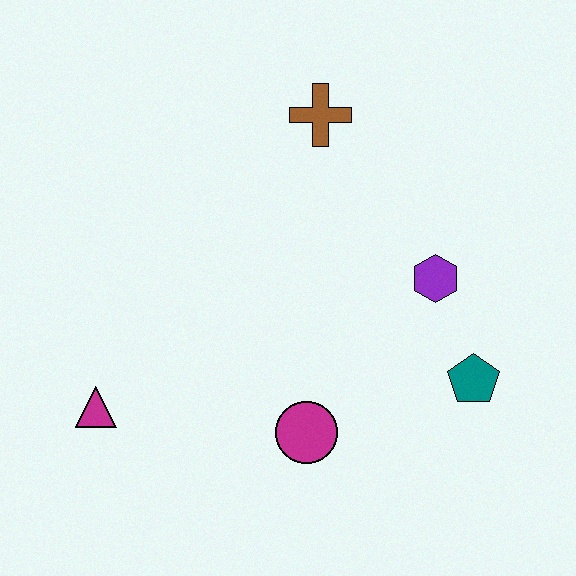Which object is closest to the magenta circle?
The teal pentagon is closest to the magenta circle.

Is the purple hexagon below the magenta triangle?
No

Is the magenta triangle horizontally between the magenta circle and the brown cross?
No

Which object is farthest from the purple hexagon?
The magenta triangle is farthest from the purple hexagon.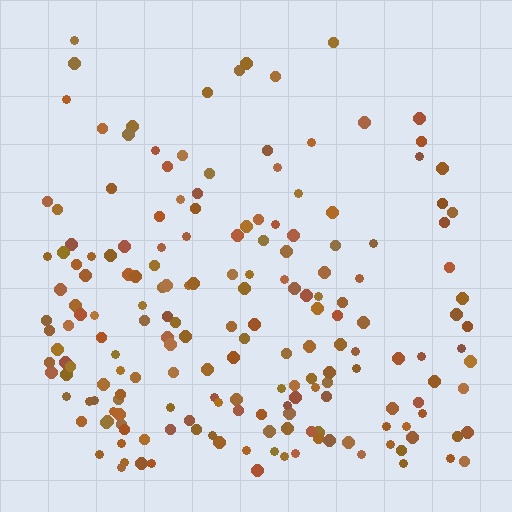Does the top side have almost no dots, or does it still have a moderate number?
Still a moderate number, just noticeably fewer than the bottom.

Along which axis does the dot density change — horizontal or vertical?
Vertical.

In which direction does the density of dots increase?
From top to bottom, with the bottom side densest.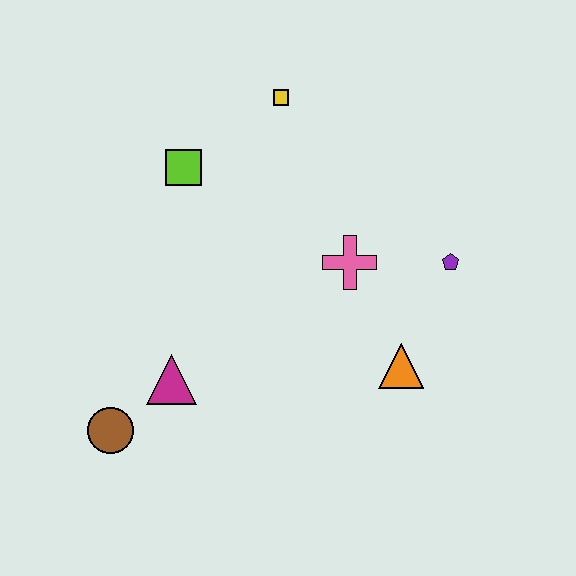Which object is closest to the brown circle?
The magenta triangle is closest to the brown circle.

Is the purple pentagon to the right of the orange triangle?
Yes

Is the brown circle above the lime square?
No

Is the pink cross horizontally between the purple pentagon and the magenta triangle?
Yes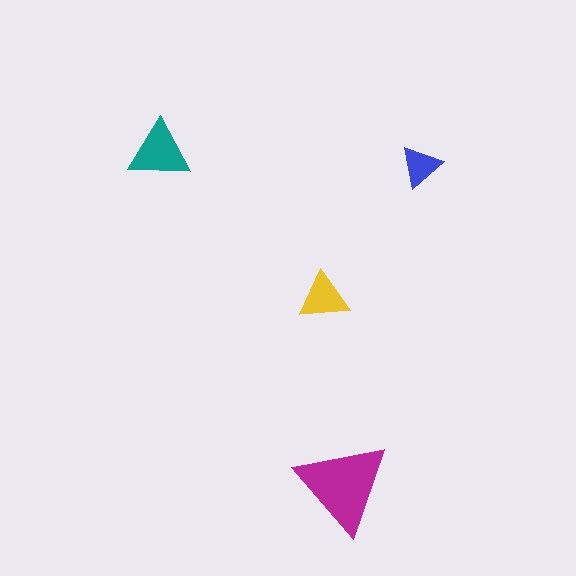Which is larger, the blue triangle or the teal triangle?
The teal one.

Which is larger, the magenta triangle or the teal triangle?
The magenta one.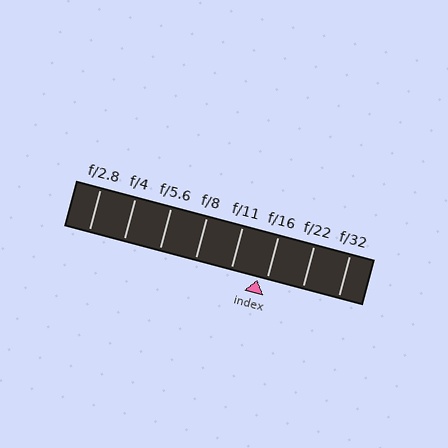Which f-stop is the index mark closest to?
The index mark is closest to f/16.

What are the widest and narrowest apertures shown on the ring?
The widest aperture shown is f/2.8 and the narrowest is f/32.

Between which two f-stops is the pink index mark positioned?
The index mark is between f/11 and f/16.